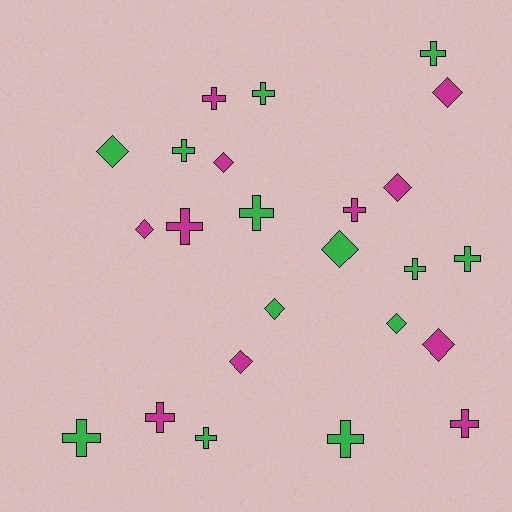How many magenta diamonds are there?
There are 6 magenta diamonds.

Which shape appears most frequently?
Cross, with 14 objects.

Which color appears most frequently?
Green, with 13 objects.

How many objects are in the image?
There are 24 objects.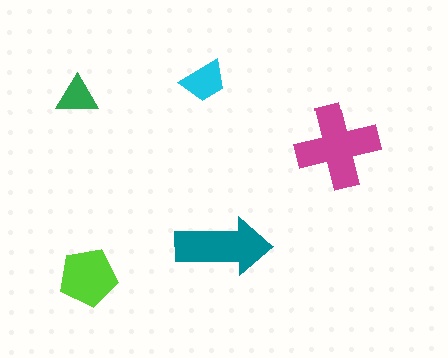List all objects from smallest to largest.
The green triangle, the cyan trapezoid, the lime pentagon, the teal arrow, the magenta cross.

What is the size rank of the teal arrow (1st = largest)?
2nd.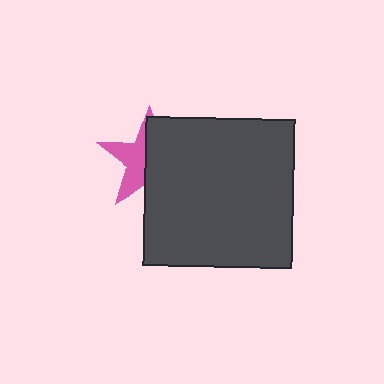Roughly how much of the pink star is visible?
A small part of it is visible (roughly 43%).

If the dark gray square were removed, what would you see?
You would see the complete pink star.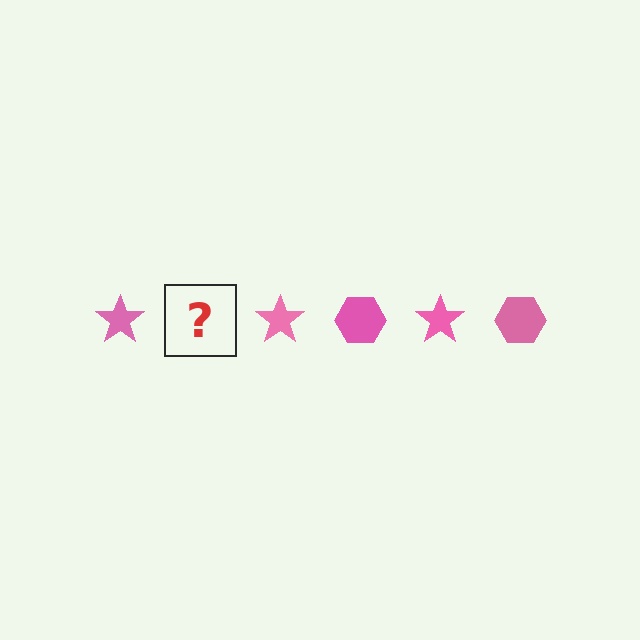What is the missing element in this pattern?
The missing element is a pink hexagon.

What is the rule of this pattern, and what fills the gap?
The rule is that the pattern cycles through star, hexagon shapes in pink. The gap should be filled with a pink hexagon.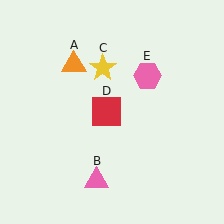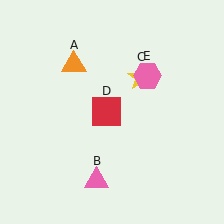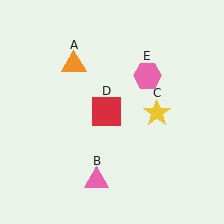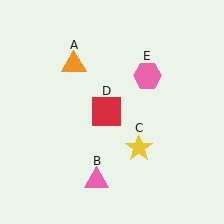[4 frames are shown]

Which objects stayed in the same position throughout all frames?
Orange triangle (object A) and pink triangle (object B) and red square (object D) and pink hexagon (object E) remained stationary.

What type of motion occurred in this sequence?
The yellow star (object C) rotated clockwise around the center of the scene.